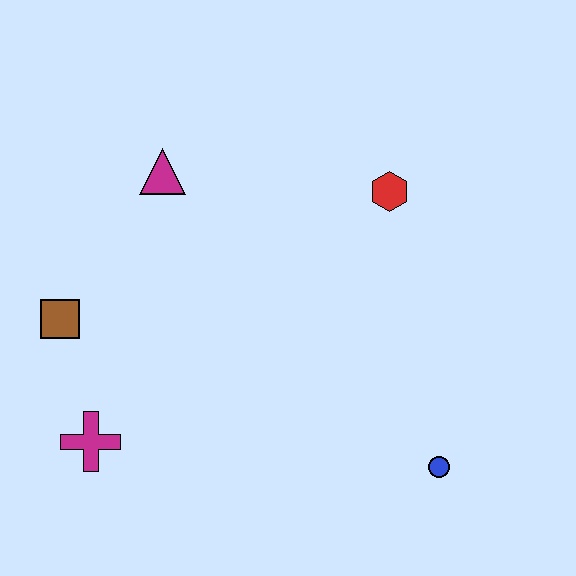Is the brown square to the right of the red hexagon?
No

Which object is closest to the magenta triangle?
The brown square is closest to the magenta triangle.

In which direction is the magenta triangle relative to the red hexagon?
The magenta triangle is to the left of the red hexagon.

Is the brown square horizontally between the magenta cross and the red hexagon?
No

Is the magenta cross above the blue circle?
Yes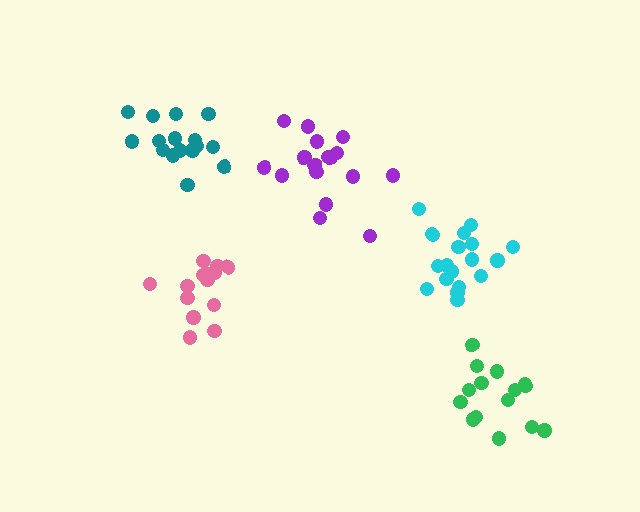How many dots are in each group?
Group 1: 20 dots, Group 2: 15 dots, Group 3: 14 dots, Group 4: 17 dots, Group 5: 16 dots (82 total).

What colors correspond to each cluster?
The clusters are colored: cyan, green, pink, purple, teal.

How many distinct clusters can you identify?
There are 5 distinct clusters.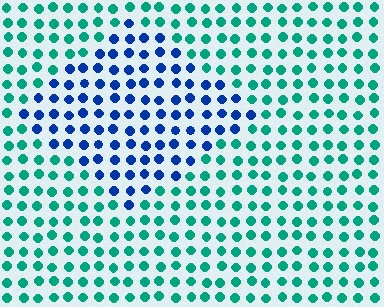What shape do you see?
I see a diamond.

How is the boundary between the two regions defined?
The boundary is defined purely by a slight shift in hue (about 55 degrees). Spacing, size, and orientation are identical on both sides.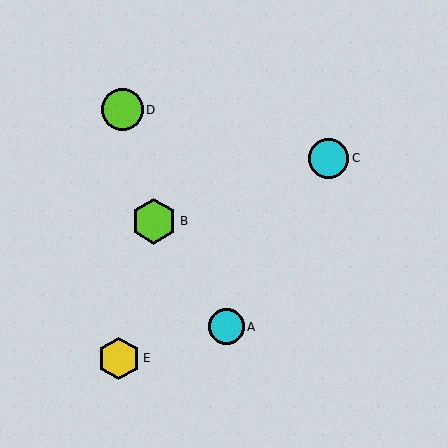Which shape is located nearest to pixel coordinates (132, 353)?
The yellow hexagon (labeled E) at (119, 358) is nearest to that location.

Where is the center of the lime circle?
The center of the lime circle is at (122, 110).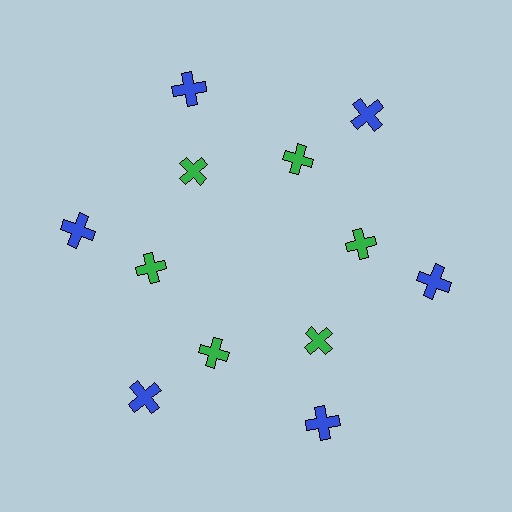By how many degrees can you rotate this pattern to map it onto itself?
The pattern maps onto itself every 60 degrees of rotation.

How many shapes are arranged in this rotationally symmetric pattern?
There are 12 shapes, arranged in 6 groups of 2.